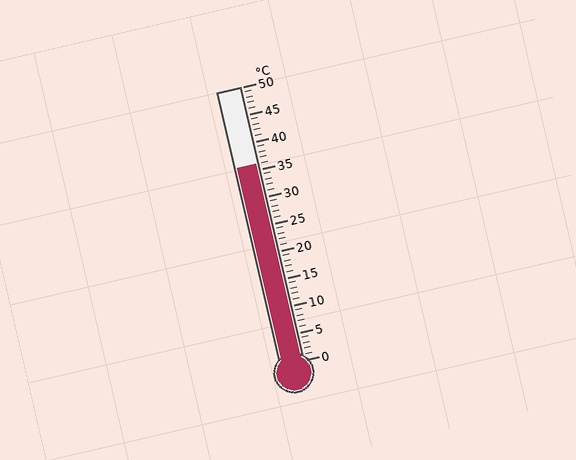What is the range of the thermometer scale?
The thermometer scale ranges from 0°C to 50°C.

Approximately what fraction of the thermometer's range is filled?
The thermometer is filled to approximately 70% of its range.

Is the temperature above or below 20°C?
The temperature is above 20°C.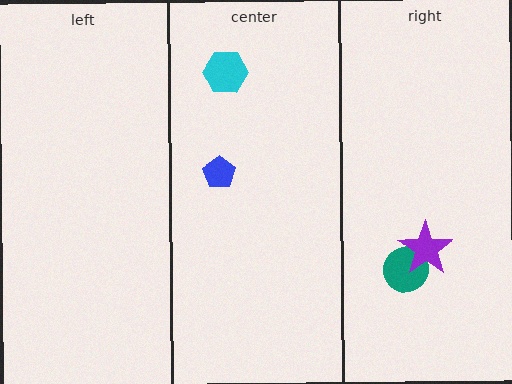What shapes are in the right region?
The teal circle, the purple star.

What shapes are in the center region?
The cyan hexagon, the blue pentagon.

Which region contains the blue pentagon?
The center region.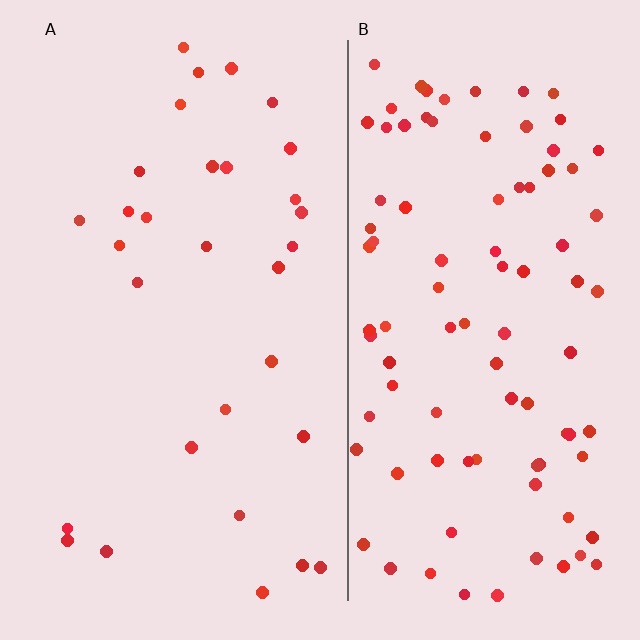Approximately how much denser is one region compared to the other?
Approximately 3.1× — region B over region A.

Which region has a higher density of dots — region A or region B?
B (the right).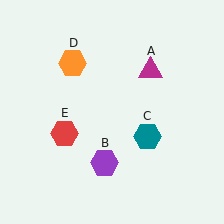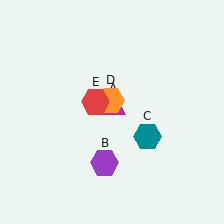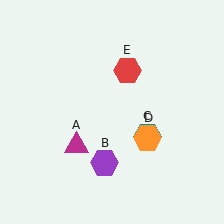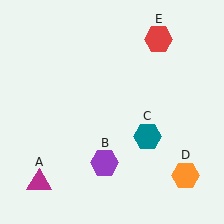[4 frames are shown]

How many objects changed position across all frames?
3 objects changed position: magenta triangle (object A), orange hexagon (object D), red hexagon (object E).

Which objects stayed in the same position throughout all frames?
Purple hexagon (object B) and teal hexagon (object C) remained stationary.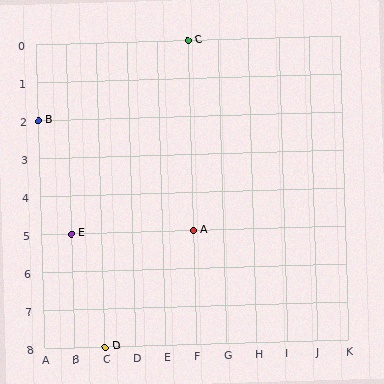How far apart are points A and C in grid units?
Points A and C are 5 rows apart.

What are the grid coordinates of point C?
Point C is at grid coordinates (F, 0).